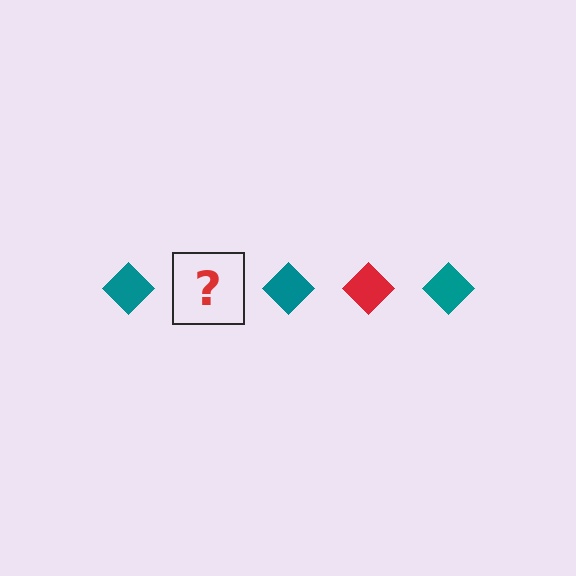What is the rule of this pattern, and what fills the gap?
The rule is that the pattern cycles through teal, red diamonds. The gap should be filled with a red diamond.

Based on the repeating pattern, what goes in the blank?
The blank should be a red diamond.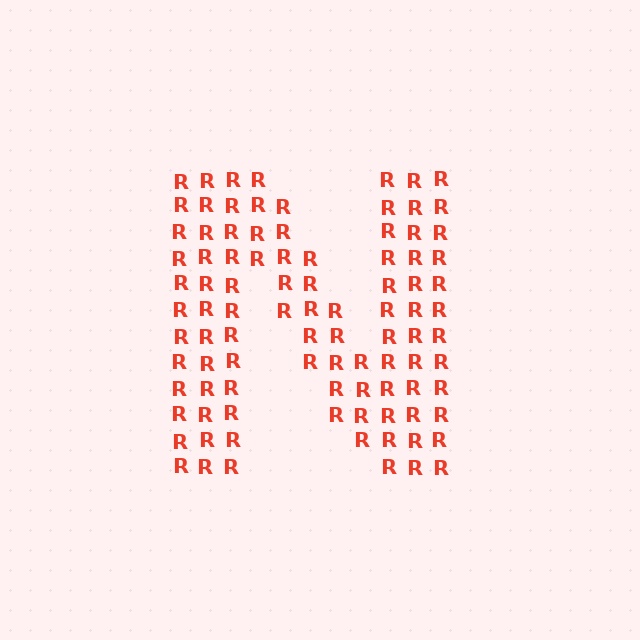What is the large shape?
The large shape is the letter N.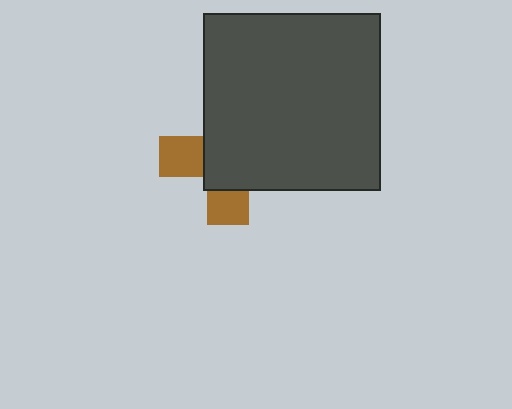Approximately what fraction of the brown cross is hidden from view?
Roughly 66% of the brown cross is hidden behind the dark gray square.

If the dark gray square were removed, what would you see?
You would see the complete brown cross.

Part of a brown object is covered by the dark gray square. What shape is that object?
It is a cross.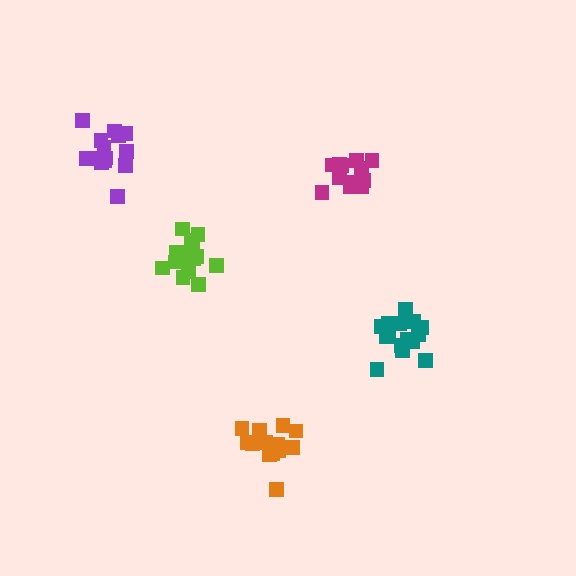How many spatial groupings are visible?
There are 5 spatial groupings.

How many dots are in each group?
Group 1: 14 dots, Group 2: 17 dots, Group 3: 15 dots, Group 4: 16 dots, Group 5: 14 dots (76 total).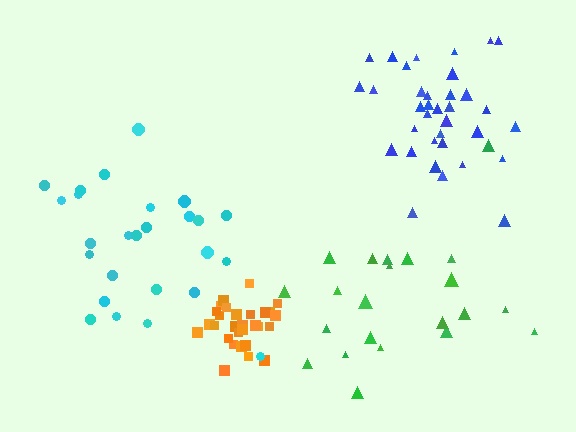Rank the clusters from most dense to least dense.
orange, blue, cyan, green.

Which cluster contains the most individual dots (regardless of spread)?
Blue (35).